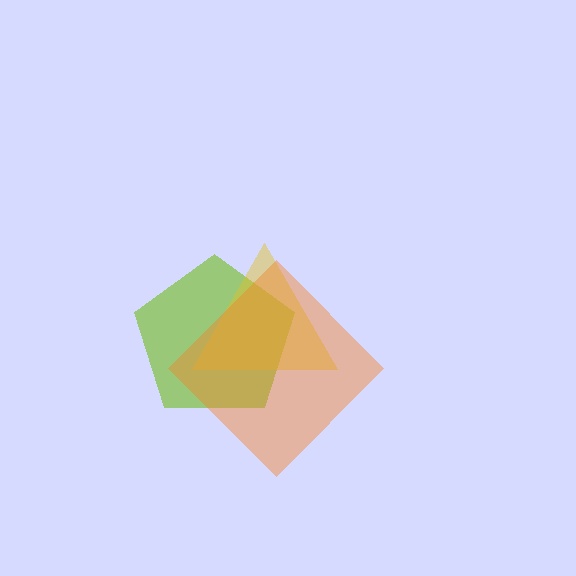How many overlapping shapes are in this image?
There are 3 overlapping shapes in the image.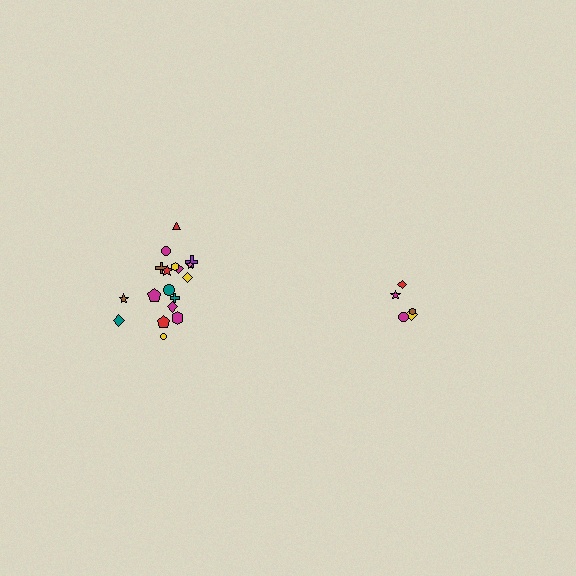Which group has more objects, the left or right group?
The left group.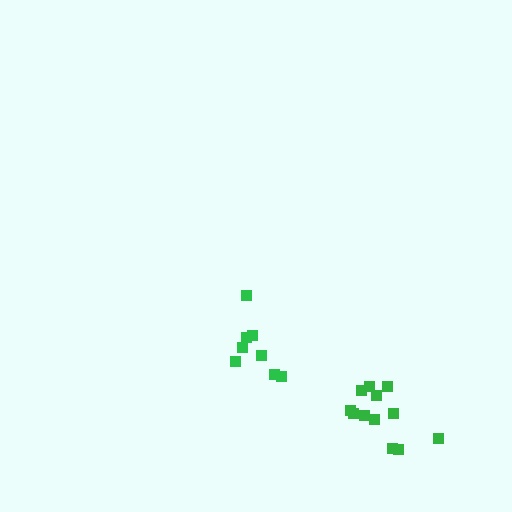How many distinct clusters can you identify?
There are 2 distinct clusters.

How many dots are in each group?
Group 1: 8 dots, Group 2: 12 dots (20 total).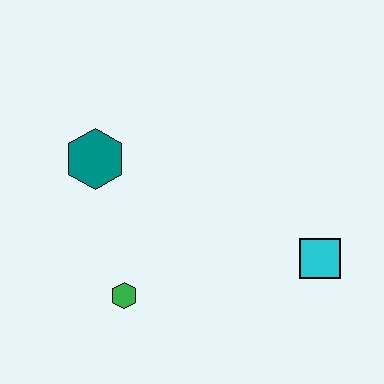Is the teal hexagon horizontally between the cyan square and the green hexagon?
No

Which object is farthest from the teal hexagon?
The cyan square is farthest from the teal hexagon.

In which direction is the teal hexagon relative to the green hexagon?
The teal hexagon is above the green hexagon.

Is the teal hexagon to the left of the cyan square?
Yes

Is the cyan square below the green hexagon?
No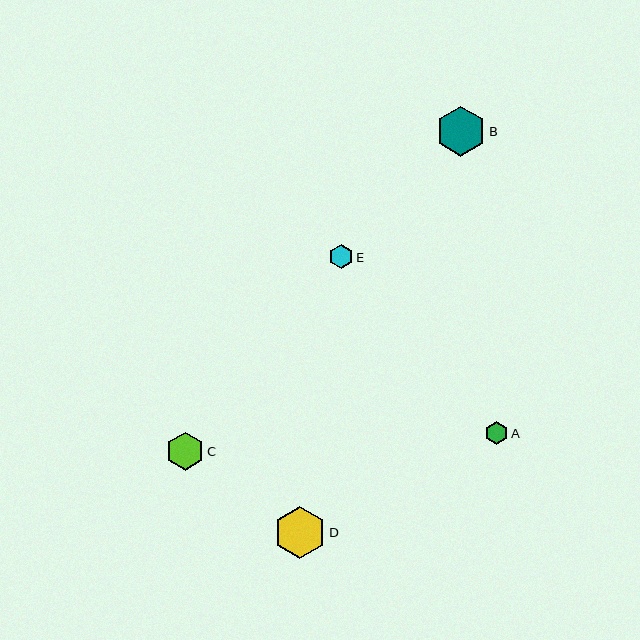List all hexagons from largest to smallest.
From largest to smallest: D, B, C, E, A.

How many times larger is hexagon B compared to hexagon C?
Hexagon B is approximately 1.3 times the size of hexagon C.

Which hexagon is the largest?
Hexagon D is the largest with a size of approximately 53 pixels.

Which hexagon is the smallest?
Hexagon A is the smallest with a size of approximately 23 pixels.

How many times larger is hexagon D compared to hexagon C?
Hexagon D is approximately 1.4 times the size of hexagon C.